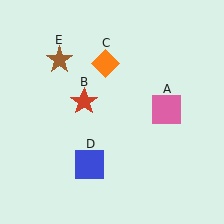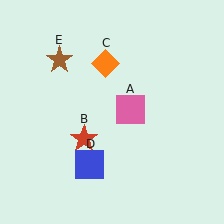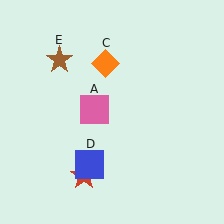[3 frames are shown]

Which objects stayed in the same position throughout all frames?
Orange diamond (object C) and blue square (object D) and brown star (object E) remained stationary.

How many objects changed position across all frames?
2 objects changed position: pink square (object A), red star (object B).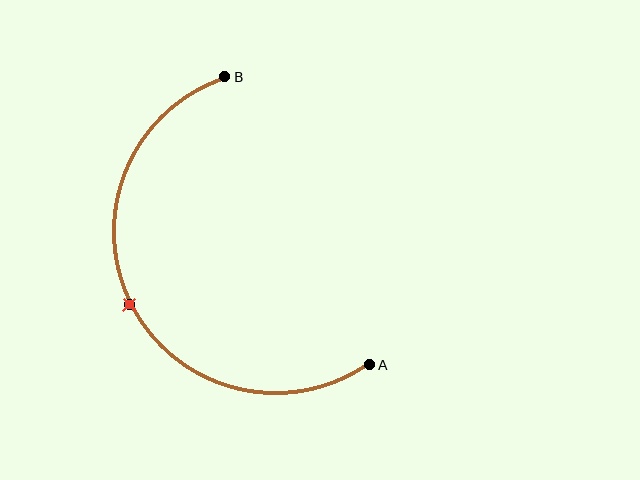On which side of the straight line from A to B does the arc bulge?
The arc bulges to the left of the straight line connecting A and B.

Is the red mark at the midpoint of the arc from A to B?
Yes. The red mark lies on the arc at equal arc-length from both A and B — it is the arc midpoint.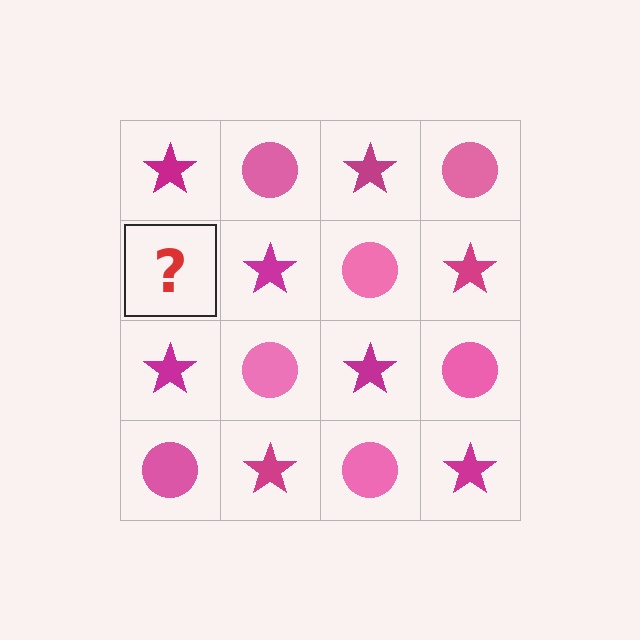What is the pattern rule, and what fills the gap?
The rule is that it alternates magenta star and pink circle in a checkerboard pattern. The gap should be filled with a pink circle.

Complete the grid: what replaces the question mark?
The question mark should be replaced with a pink circle.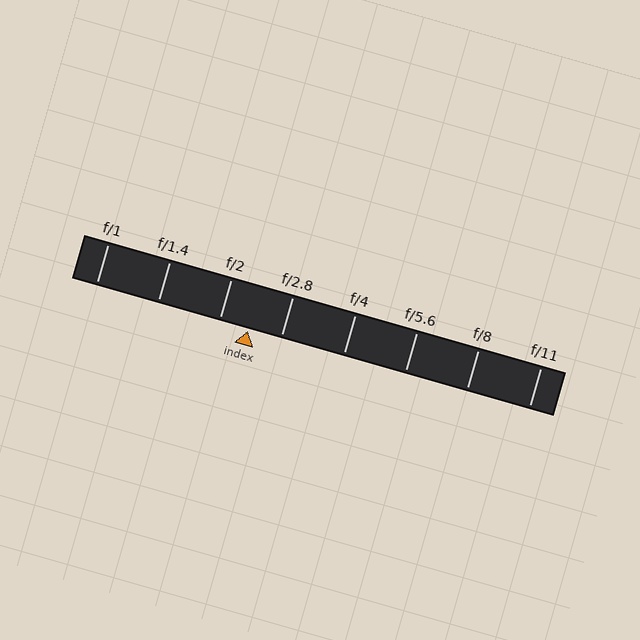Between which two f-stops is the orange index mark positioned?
The index mark is between f/2 and f/2.8.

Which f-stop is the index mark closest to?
The index mark is closest to f/2.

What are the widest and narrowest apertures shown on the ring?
The widest aperture shown is f/1 and the narrowest is f/11.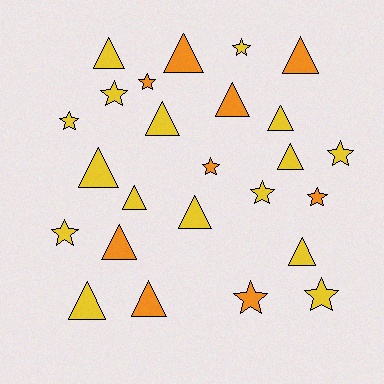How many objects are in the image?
There are 25 objects.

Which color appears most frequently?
Yellow, with 16 objects.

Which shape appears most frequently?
Triangle, with 14 objects.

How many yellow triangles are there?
There are 9 yellow triangles.